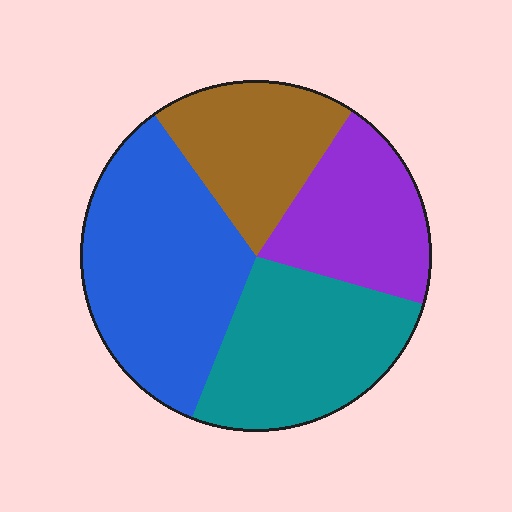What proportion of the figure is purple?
Purple takes up about one fifth (1/5) of the figure.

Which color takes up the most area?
Blue, at roughly 35%.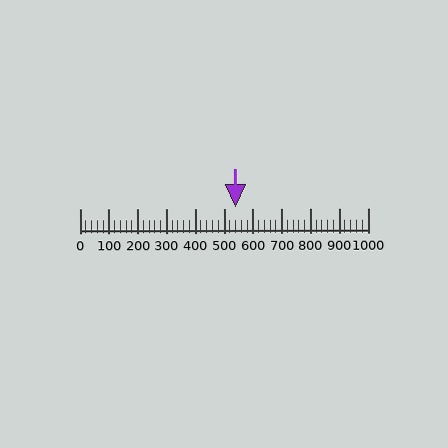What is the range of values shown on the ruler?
The ruler shows values from 0 to 1000.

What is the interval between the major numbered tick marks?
The major tick marks are spaced 100 units apart.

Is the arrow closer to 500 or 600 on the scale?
The arrow is closer to 500.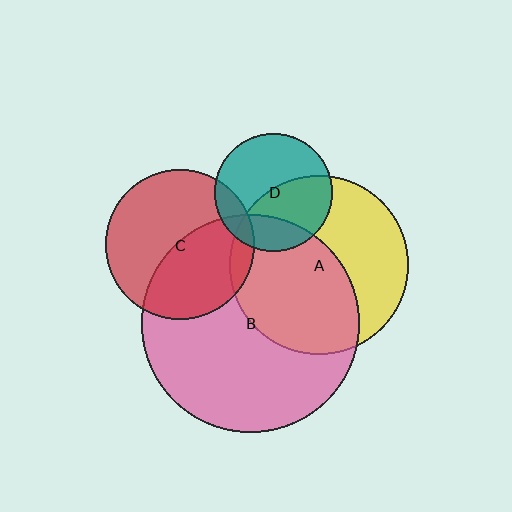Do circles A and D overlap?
Yes.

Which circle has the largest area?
Circle B (pink).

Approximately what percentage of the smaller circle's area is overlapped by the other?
Approximately 45%.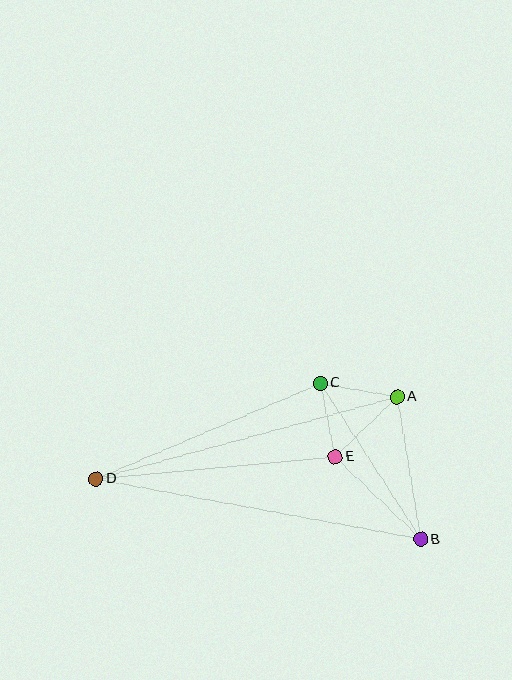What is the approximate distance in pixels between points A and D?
The distance between A and D is approximately 312 pixels.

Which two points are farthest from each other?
Points B and D are farthest from each other.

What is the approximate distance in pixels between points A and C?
The distance between A and C is approximately 78 pixels.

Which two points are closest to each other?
Points C and E are closest to each other.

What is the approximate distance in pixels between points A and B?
The distance between A and B is approximately 145 pixels.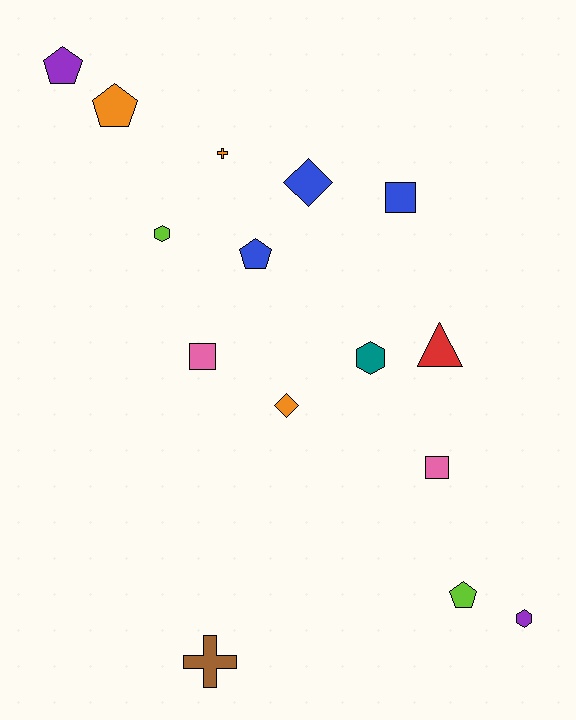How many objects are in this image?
There are 15 objects.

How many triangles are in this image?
There is 1 triangle.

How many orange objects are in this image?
There are 3 orange objects.